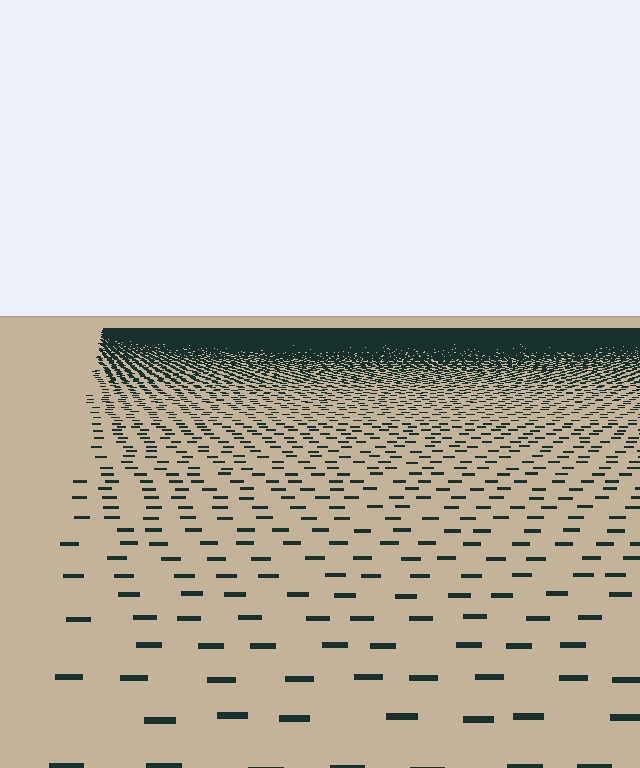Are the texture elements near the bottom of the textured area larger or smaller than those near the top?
Larger. Near the bottom, elements are closer to the viewer and appear at a bigger on-screen size.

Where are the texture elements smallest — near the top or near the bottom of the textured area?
Near the top.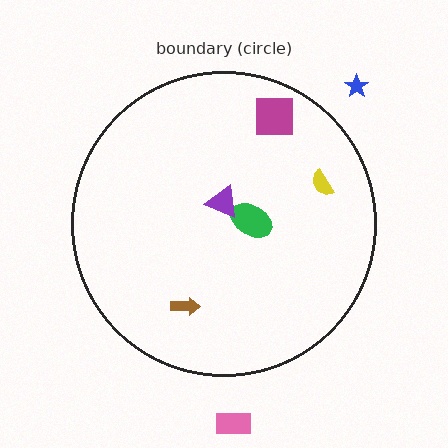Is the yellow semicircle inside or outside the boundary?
Inside.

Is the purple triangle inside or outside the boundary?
Inside.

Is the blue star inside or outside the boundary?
Outside.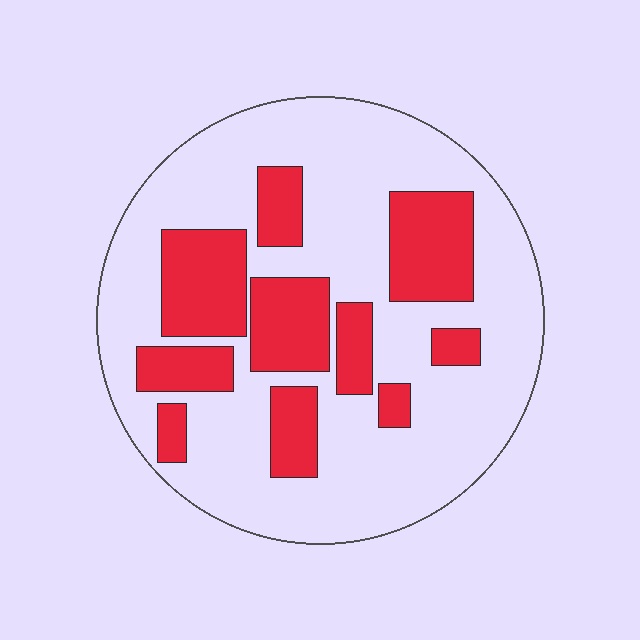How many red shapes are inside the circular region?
10.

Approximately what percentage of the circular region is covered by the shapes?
Approximately 30%.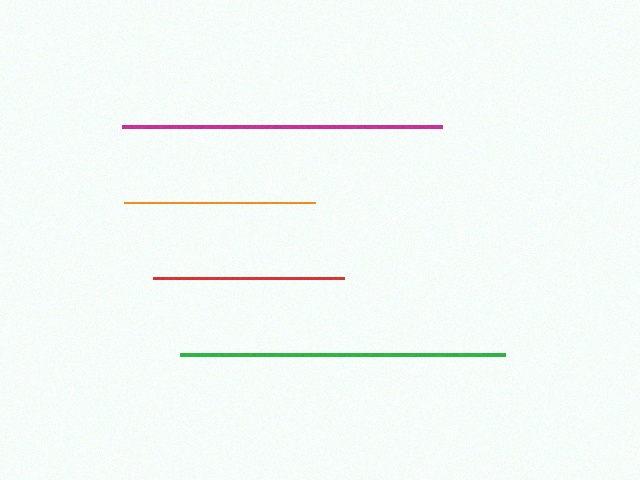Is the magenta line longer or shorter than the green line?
The green line is longer than the magenta line.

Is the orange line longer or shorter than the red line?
The red line is longer than the orange line.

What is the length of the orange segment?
The orange segment is approximately 191 pixels long.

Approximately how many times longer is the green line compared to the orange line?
The green line is approximately 1.7 times the length of the orange line.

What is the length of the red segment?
The red segment is approximately 191 pixels long.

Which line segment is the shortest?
The orange line is the shortest at approximately 191 pixels.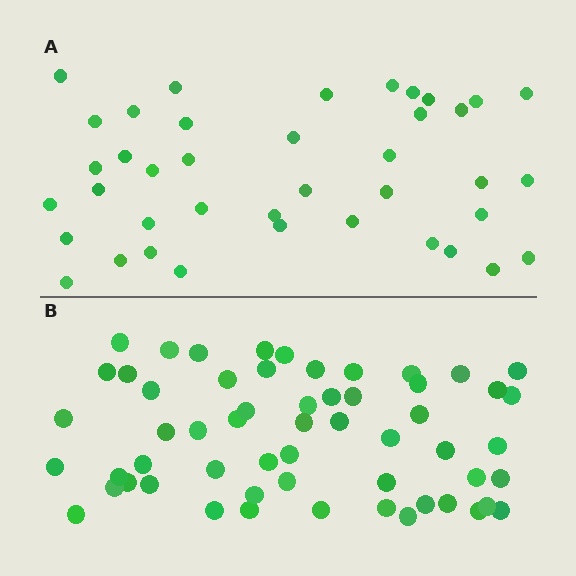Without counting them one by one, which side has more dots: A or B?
Region B (the bottom region) has more dots.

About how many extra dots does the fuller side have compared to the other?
Region B has approximately 15 more dots than region A.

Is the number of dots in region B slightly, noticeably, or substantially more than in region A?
Region B has noticeably more, but not dramatically so. The ratio is roughly 1.4 to 1.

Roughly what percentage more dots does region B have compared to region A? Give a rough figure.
About 40% more.